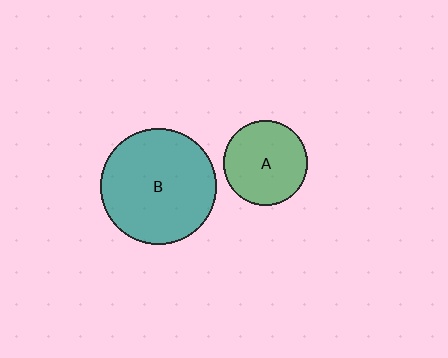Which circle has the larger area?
Circle B (teal).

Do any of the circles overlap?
No, none of the circles overlap.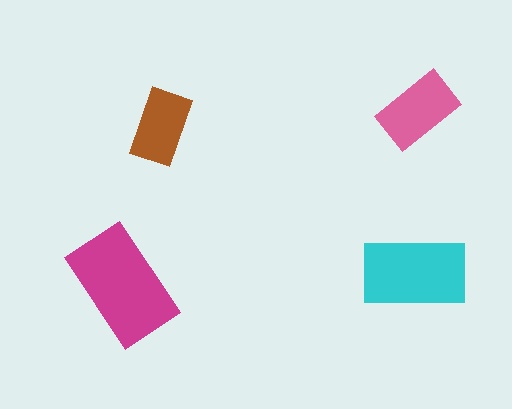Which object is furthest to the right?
The pink rectangle is rightmost.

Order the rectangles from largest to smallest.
the magenta one, the cyan one, the pink one, the brown one.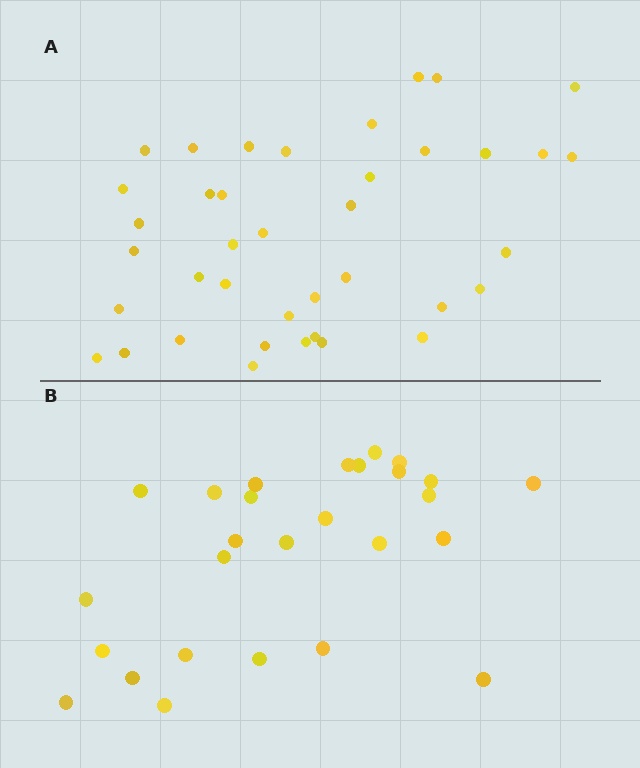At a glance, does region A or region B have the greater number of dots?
Region A (the top region) has more dots.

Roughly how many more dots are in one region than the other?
Region A has roughly 12 or so more dots than region B.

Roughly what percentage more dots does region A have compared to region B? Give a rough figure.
About 45% more.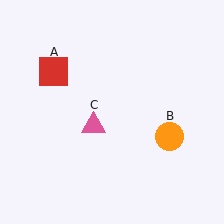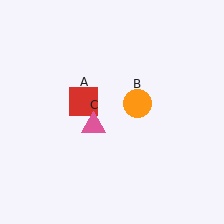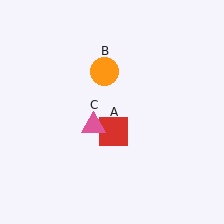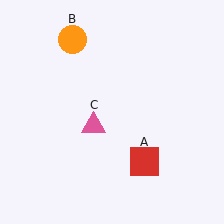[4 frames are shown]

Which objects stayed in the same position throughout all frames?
Pink triangle (object C) remained stationary.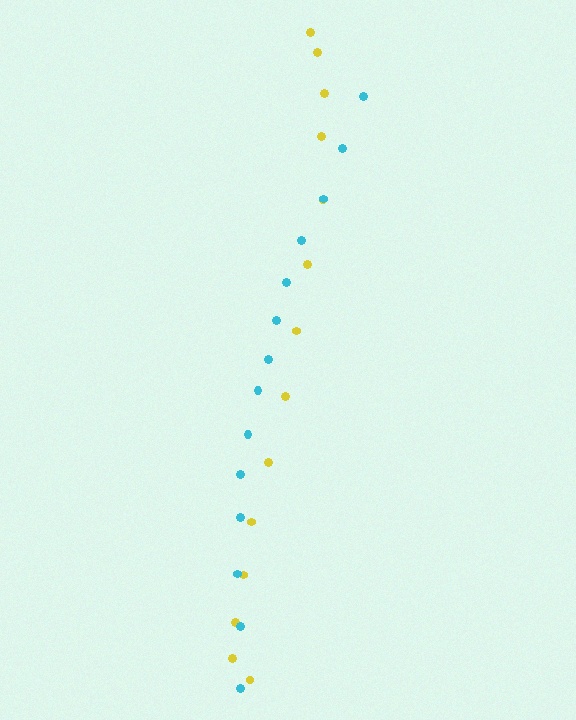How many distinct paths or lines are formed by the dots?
There are 2 distinct paths.